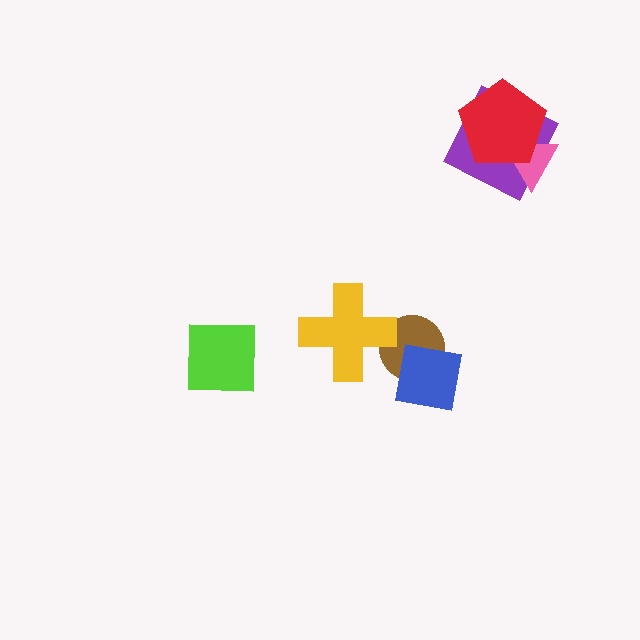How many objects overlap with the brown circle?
2 objects overlap with the brown circle.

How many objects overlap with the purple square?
2 objects overlap with the purple square.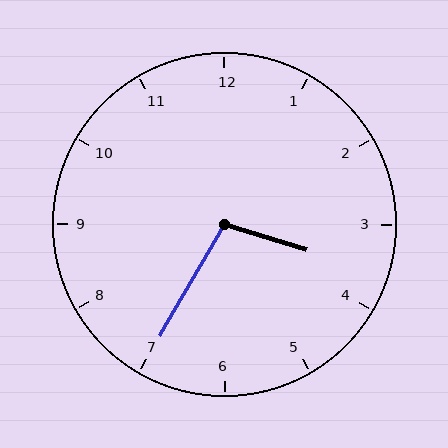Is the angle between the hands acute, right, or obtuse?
It is obtuse.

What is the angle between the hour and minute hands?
Approximately 102 degrees.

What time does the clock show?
3:35.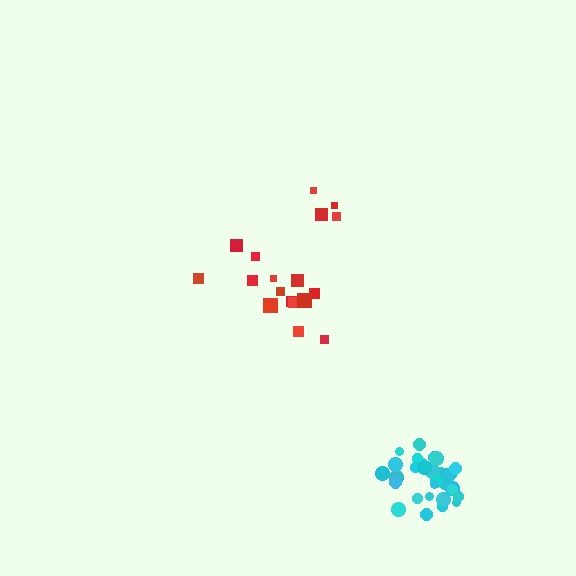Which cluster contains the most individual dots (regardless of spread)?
Cyan (30).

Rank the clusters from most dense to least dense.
cyan, red.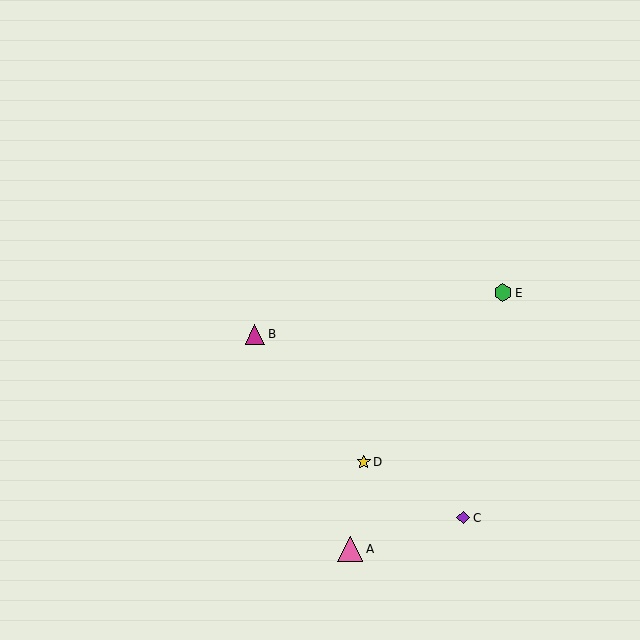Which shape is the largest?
The pink triangle (labeled A) is the largest.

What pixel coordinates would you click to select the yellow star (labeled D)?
Click at (364, 462) to select the yellow star D.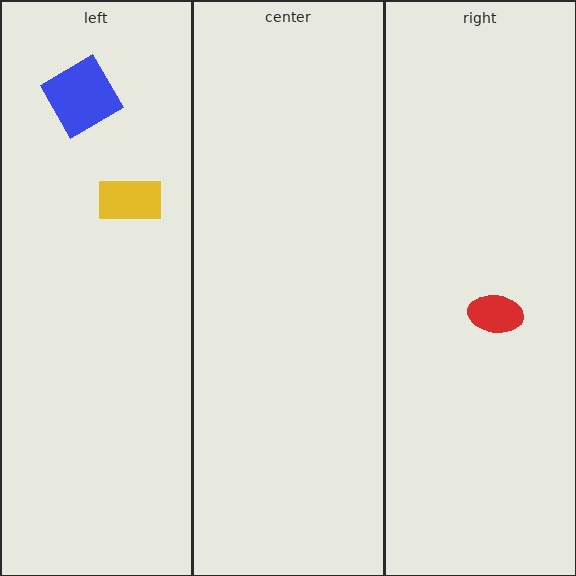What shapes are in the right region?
The red ellipse.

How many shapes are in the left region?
2.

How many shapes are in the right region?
1.